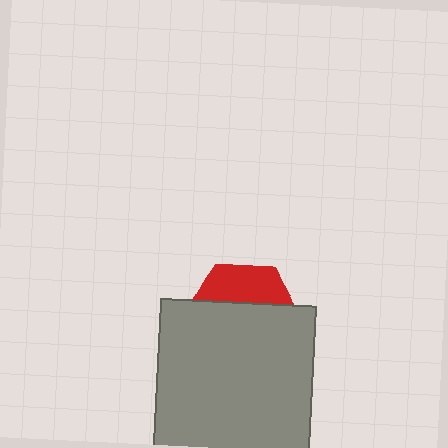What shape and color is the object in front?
The object in front is a gray rectangle.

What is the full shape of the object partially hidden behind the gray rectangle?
The partially hidden object is a red hexagon.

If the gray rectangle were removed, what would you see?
You would see the complete red hexagon.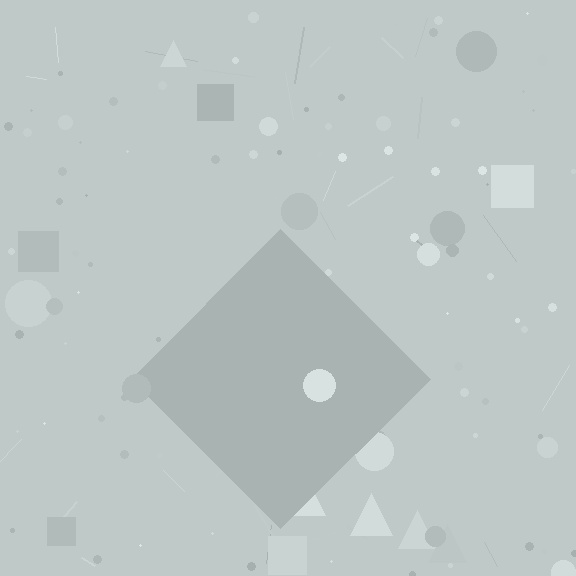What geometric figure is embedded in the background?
A diamond is embedded in the background.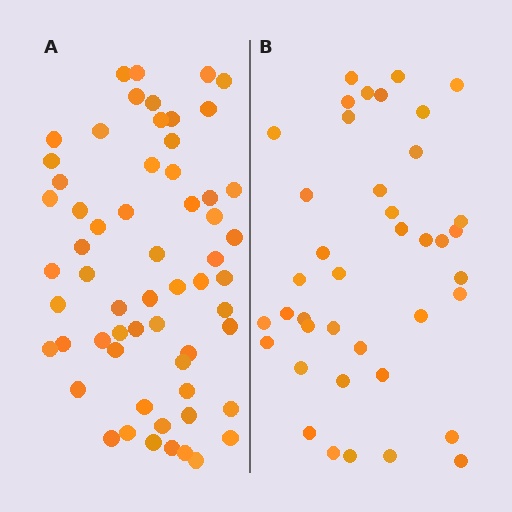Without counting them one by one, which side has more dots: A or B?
Region A (the left region) has more dots.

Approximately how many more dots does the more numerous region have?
Region A has approximately 20 more dots than region B.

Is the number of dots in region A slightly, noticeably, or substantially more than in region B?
Region A has substantially more. The ratio is roughly 1.5 to 1.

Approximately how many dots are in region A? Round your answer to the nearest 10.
About 60 dots.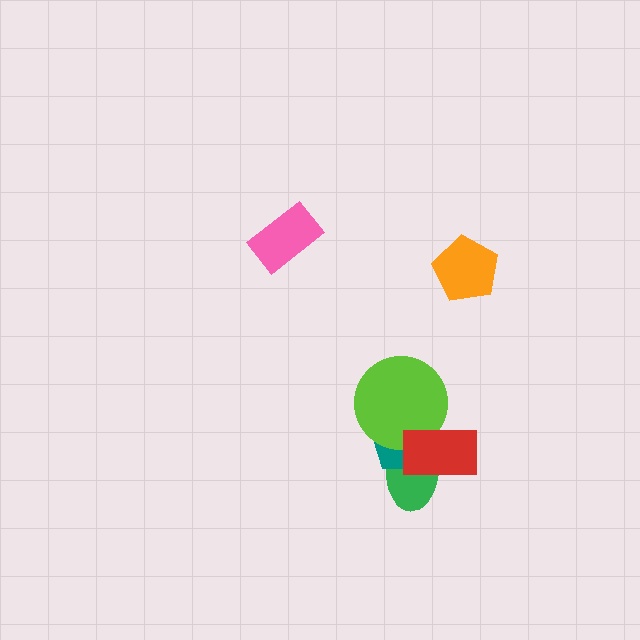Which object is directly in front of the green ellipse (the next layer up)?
The teal pentagon is directly in front of the green ellipse.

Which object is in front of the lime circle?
The red rectangle is in front of the lime circle.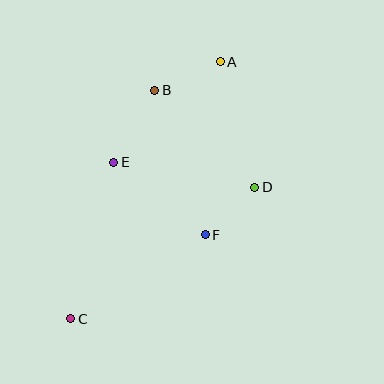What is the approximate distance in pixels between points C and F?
The distance between C and F is approximately 159 pixels.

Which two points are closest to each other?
Points D and F are closest to each other.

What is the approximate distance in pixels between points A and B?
The distance between A and B is approximately 71 pixels.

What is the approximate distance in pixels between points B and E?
The distance between B and E is approximately 83 pixels.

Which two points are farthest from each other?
Points A and C are farthest from each other.